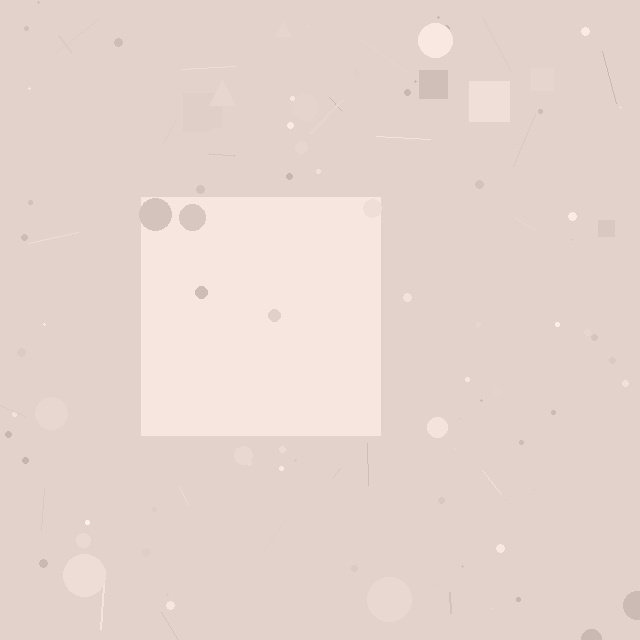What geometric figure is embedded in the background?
A square is embedded in the background.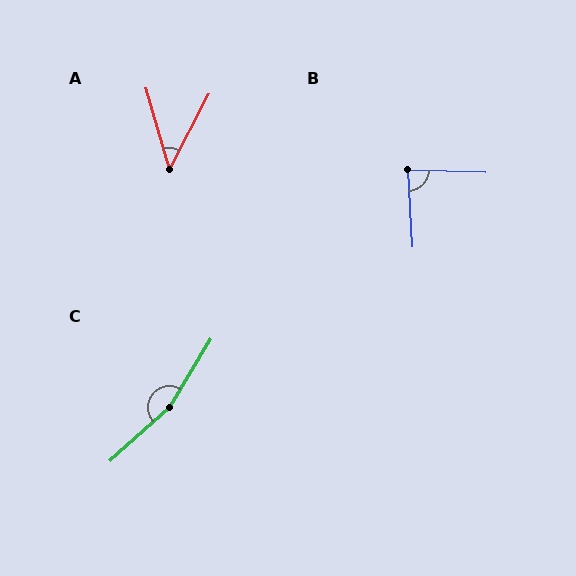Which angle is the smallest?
A, at approximately 44 degrees.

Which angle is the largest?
C, at approximately 163 degrees.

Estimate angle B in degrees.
Approximately 85 degrees.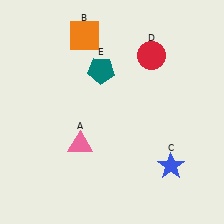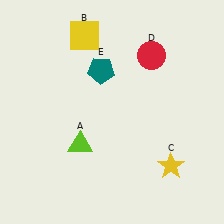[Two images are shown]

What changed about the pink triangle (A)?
In Image 1, A is pink. In Image 2, it changed to lime.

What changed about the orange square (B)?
In Image 1, B is orange. In Image 2, it changed to yellow.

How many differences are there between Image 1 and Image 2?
There are 3 differences between the two images.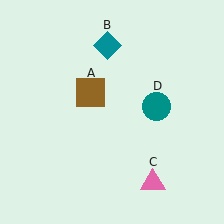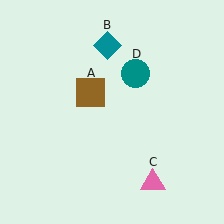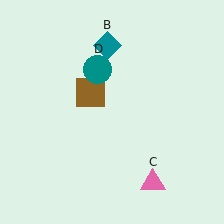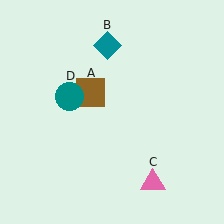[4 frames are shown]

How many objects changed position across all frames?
1 object changed position: teal circle (object D).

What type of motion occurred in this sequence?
The teal circle (object D) rotated counterclockwise around the center of the scene.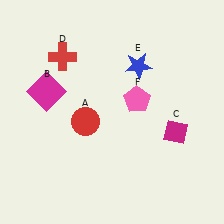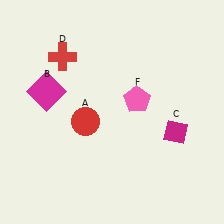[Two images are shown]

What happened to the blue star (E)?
The blue star (E) was removed in Image 2. It was in the top-right area of Image 1.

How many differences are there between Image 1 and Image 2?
There is 1 difference between the two images.